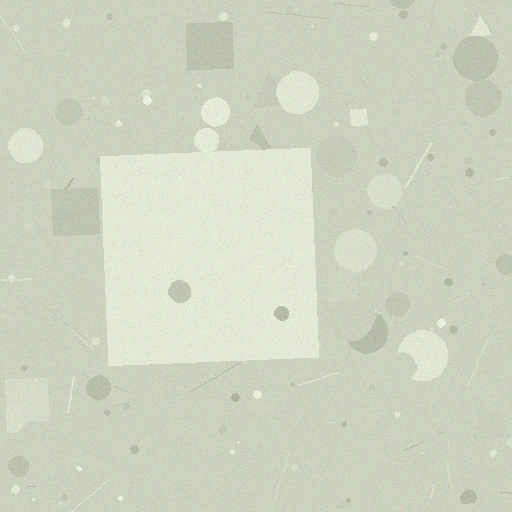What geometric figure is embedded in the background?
A square is embedded in the background.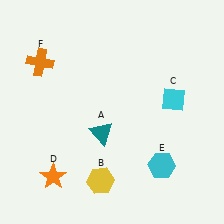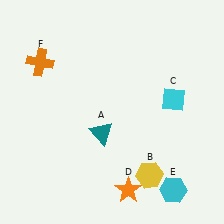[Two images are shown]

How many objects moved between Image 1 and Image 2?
3 objects moved between the two images.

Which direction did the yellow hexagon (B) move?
The yellow hexagon (B) moved right.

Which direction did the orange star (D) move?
The orange star (D) moved right.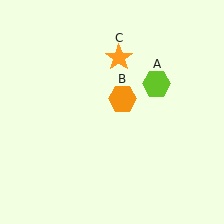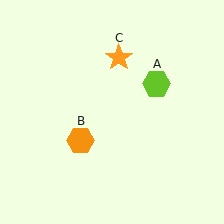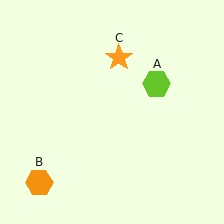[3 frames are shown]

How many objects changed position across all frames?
1 object changed position: orange hexagon (object B).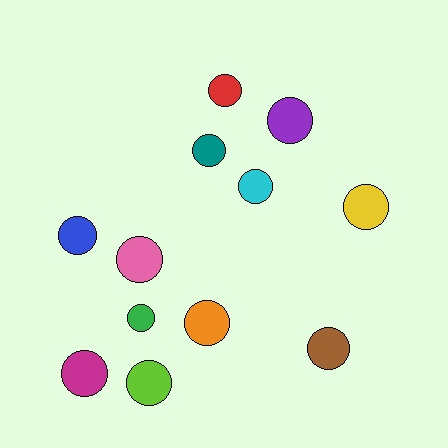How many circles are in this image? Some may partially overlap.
There are 12 circles.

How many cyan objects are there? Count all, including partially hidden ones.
There is 1 cyan object.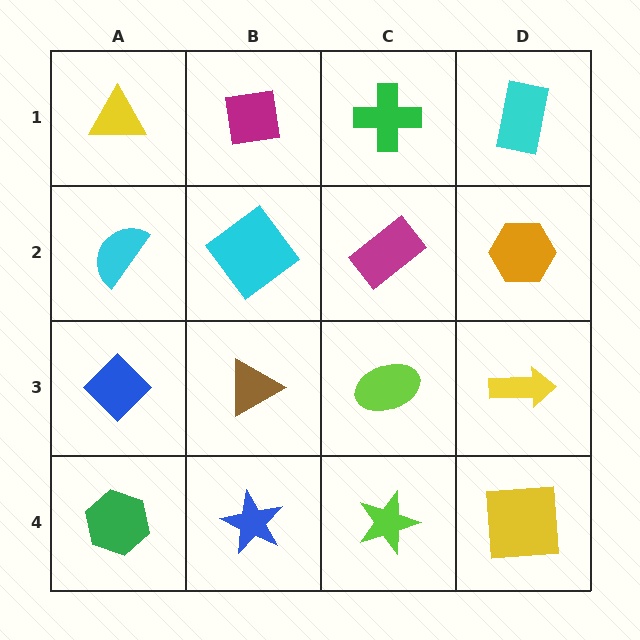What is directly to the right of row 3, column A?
A brown triangle.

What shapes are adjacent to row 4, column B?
A brown triangle (row 3, column B), a green hexagon (row 4, column A), a lime star (row 4, column C).